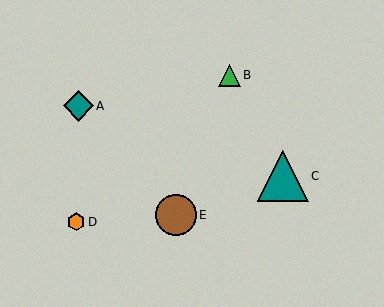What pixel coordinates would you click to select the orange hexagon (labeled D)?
Click at (76, 222) to select the orange hexagon D.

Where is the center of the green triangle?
The center of the green triangle is at (230, 75).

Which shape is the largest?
The teal triangle (labeled C) is the largest.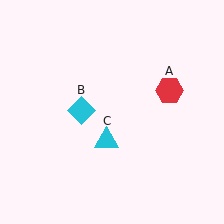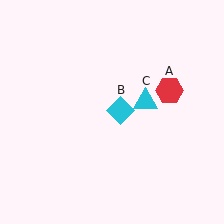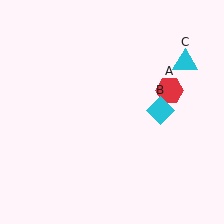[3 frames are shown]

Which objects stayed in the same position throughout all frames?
Red hexagon (object A) remained stationary.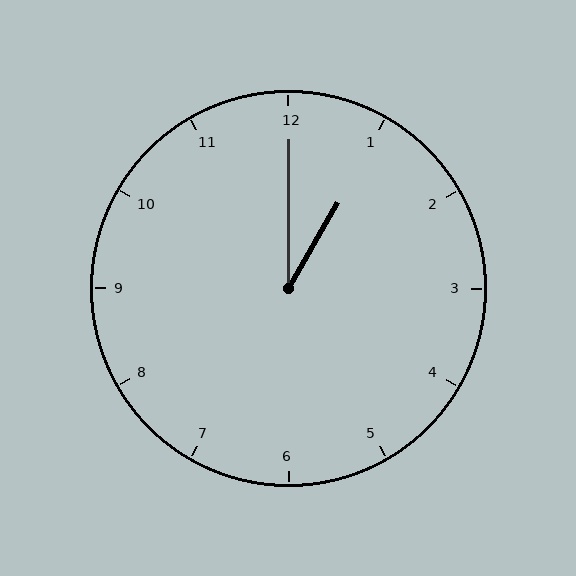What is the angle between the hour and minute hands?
Approximately 30 degrees.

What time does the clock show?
1:00.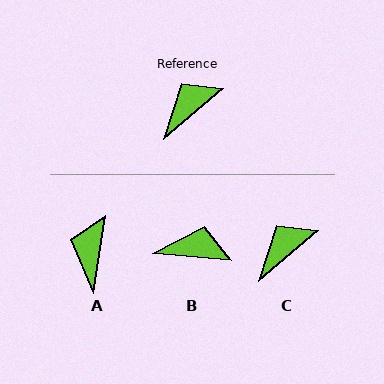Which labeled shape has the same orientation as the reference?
C.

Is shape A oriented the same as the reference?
No, it is off by about 41 degrees.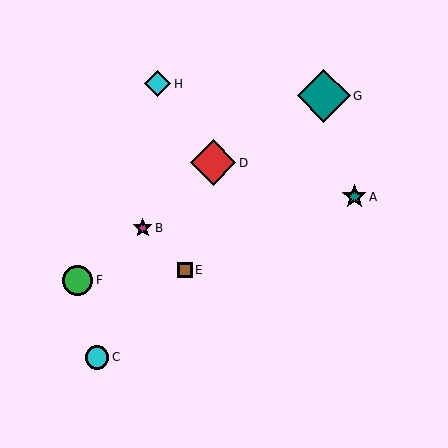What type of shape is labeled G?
Shape G is a teal diamond.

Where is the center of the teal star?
The center of the teal star is at (354, 197).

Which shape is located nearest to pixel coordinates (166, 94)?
The cyan diamond (labeled H) at (158, 84) is nearest to that location.